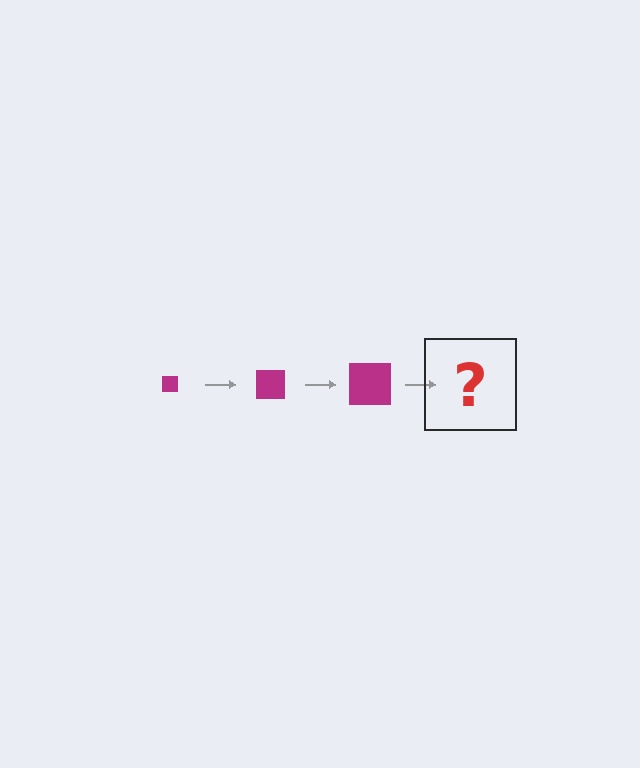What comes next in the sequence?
The next element should be a magenta square, larger than the previous one.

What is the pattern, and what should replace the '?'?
The pattern is that the square gets progressively larger each step. The '?' should be a magenta square, larger than the previous one.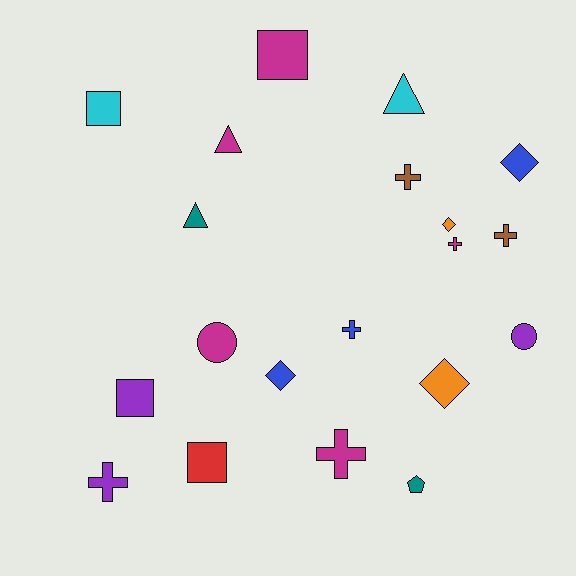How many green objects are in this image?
There are no green objects.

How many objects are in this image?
There are 20 objects.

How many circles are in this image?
There are 2 circles.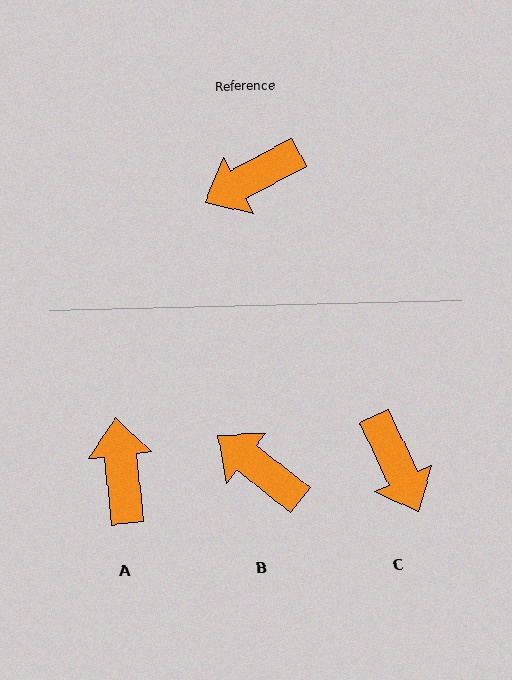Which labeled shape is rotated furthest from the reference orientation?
A, about 112 degrees away.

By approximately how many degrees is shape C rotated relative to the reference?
Approximately 87 degrees counter-clockwise.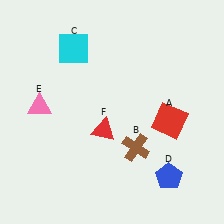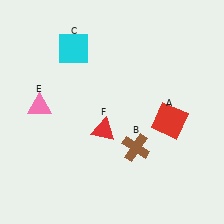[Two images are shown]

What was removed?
The blue pentagon (D) was removed in Image 2.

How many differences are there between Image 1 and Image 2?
There is 1 difference between the two images.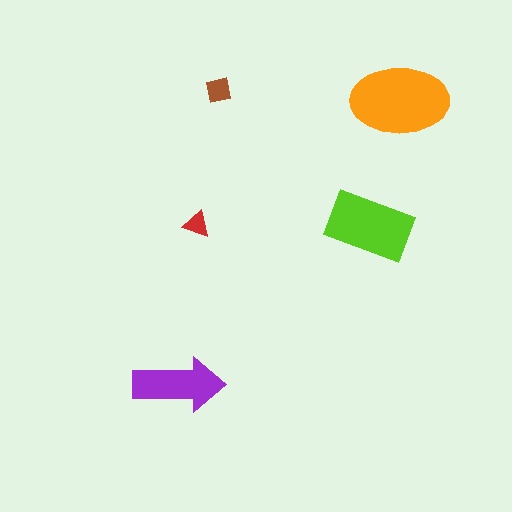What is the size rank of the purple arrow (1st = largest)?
3rd.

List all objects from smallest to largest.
The red triangle, the brown square, the purple arrow, the lime rectangle, the orange ellipse.